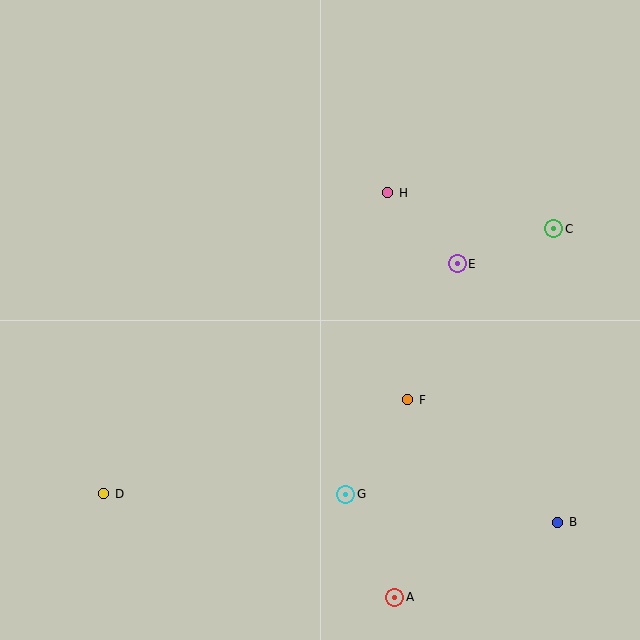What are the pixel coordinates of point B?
Point B is at (558, 522).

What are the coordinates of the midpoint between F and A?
The midpoint between F and A is at (401, 499).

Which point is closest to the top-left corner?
Point H is closest to the top-left corner.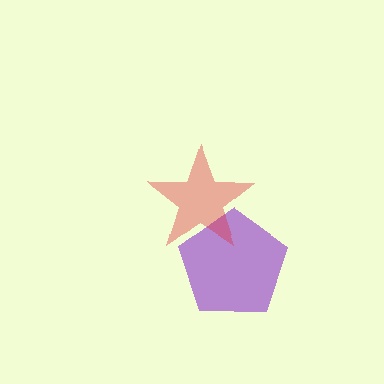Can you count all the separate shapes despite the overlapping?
Yes, there are 2 separate shapes.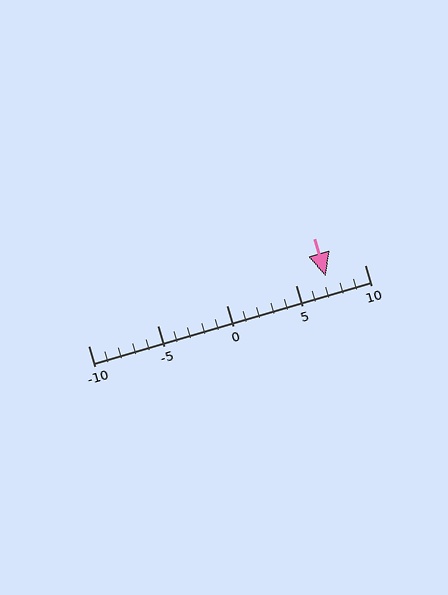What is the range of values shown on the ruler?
The ruler shows values from -10 to 10.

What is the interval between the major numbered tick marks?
The major tick marks are spaced 5 units apart.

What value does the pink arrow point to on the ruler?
The pink arrow points to approximately 7.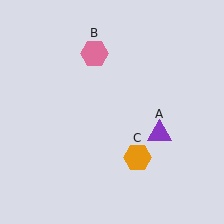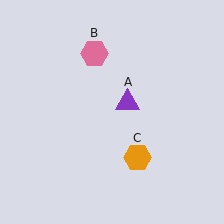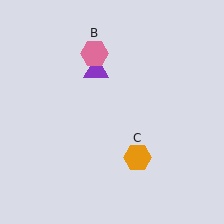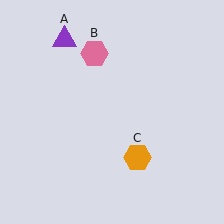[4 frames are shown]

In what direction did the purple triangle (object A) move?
The purple triangle (object A) moved up and to the left.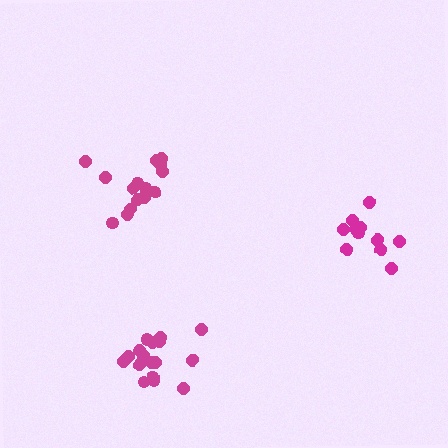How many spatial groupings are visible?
There are 3 spatial groupings.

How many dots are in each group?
Group 1: 17 dots, Group 2: 11 dots, Group 3: 15 dots (43 total).